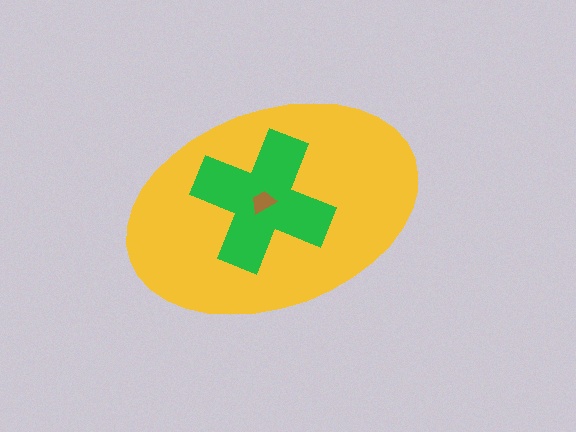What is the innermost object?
The brown trapezoid.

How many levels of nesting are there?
3.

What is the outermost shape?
The yellow ellipse.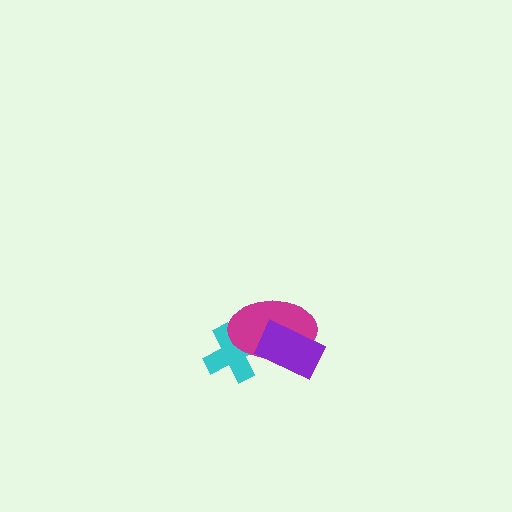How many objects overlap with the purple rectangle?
1 object overlaps with the purple rectangle.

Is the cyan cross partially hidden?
Yes, it is partially covered by another shape.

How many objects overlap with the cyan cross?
1 object overlaps with the cyan cross.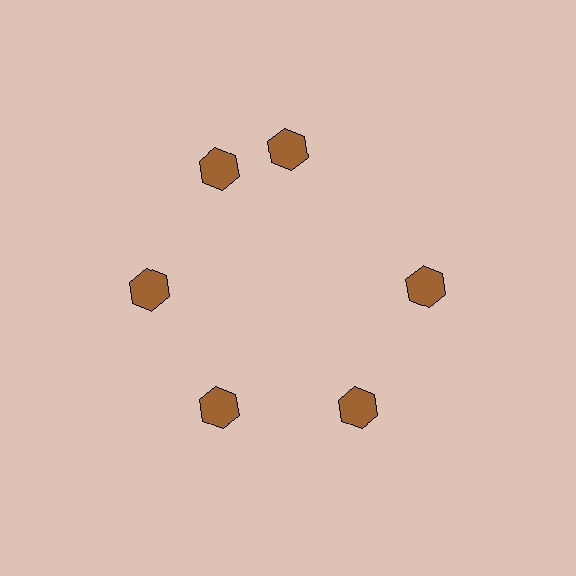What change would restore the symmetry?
The symmetry would be restored by rotating it back into even spacing with its neighbors so that all 6 hexagons sit at equal angles and equal distance from the center.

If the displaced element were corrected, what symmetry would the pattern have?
It would have 6-fold rotational symmetry — the pattern would map onto itself every 60 degrees.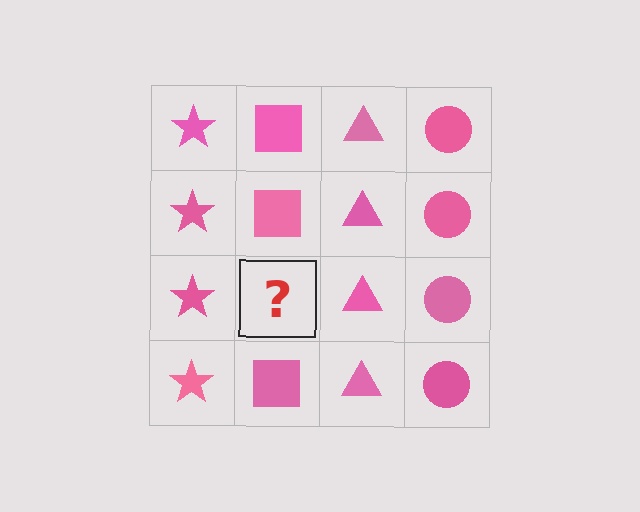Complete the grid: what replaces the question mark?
The question mark should be replaced with a pink square.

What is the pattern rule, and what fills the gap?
The rule is that each column has a consistent shape. The gap should be filled with a pink square.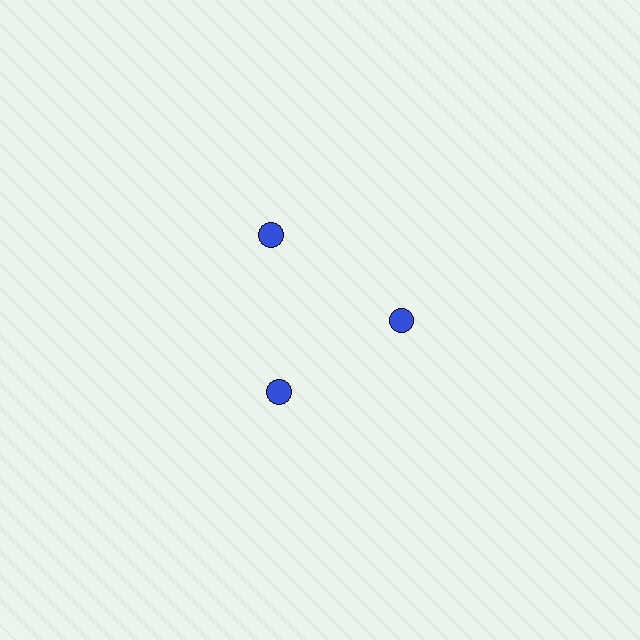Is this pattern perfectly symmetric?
No. The 3 blue circles are arranged in a ring, but one element near the 11 o'clock position is pushed outward from the center, breaking the 3-fold rotational symmetry.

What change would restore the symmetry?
The symmetry would be restored by moving it inward, back onto the ring so that all 3 circles sit at equal angles and equal distance from the center.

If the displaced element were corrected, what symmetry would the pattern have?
It would have 3-fold rotational symmetry — the pattern would map onto itself every 120 degrees.